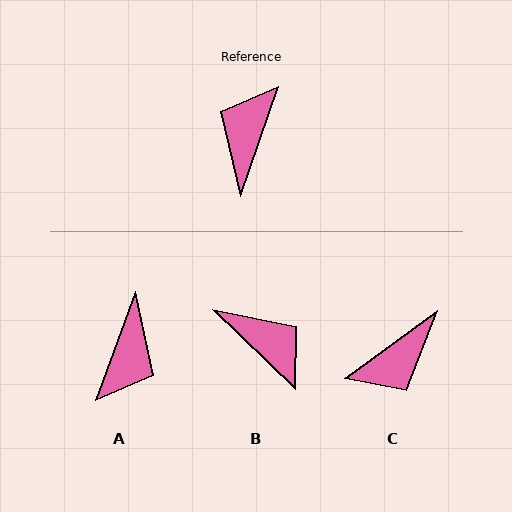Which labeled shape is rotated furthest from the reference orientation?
A, about 179 degrees away.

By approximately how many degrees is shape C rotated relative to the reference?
Approximately 145 degrees counter-clockwise.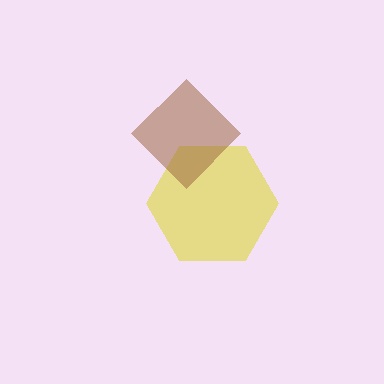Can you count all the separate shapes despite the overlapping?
Yes, there are 2 separate shapes.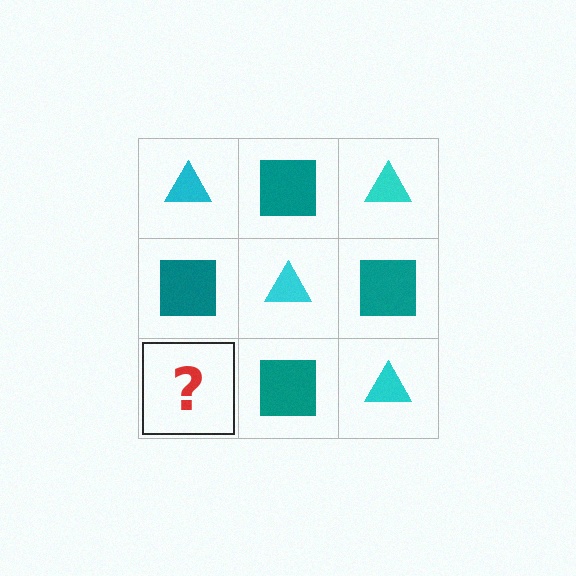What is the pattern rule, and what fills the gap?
The rule is that it alternates cyan triangle and teal square in a checkerboard pattern. The gap should be filled with a cyan triangle.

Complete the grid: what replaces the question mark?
The question mark should be replaced with a cyan triangle.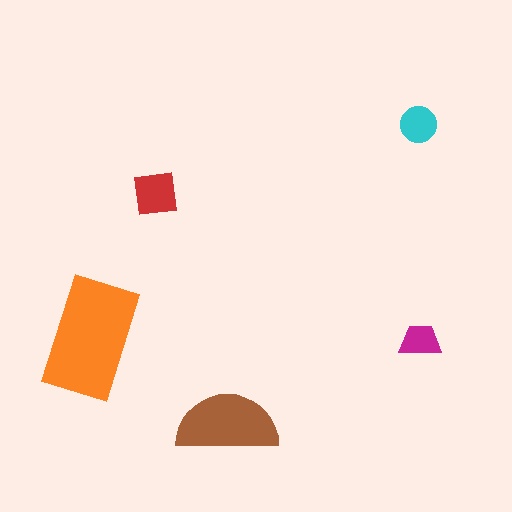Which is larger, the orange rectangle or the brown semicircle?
The orange rectangle.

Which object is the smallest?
The magenta trapezoid.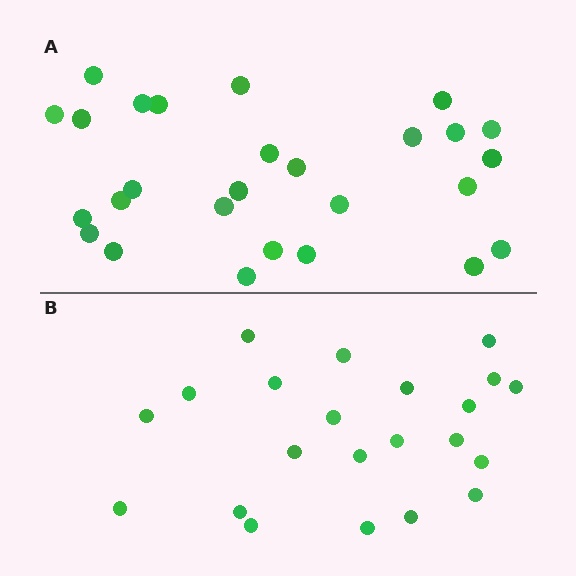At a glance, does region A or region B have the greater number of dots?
Region A (the top region) has more dots.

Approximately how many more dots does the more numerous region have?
Region A has about 5 more dots than region B.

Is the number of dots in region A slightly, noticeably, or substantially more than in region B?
Region A has only slightly more — the two regions are fairly close. The ratio is roughly 1.2 to 1.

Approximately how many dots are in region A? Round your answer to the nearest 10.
About 30 dots. (The exact count is 27, which rounds to 30.)